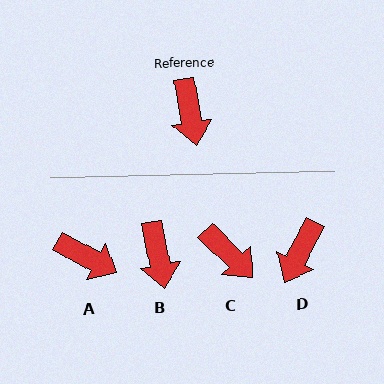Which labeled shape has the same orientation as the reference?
B.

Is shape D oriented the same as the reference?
No, it is off by about 38 degrees.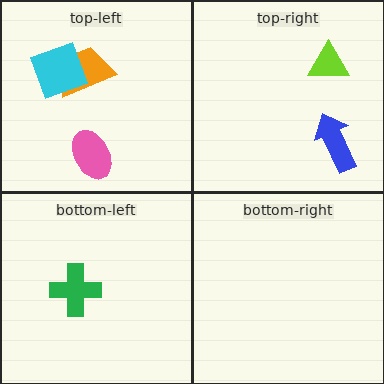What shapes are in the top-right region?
The blue arrow, the lime triangle.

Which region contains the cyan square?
The top-left region.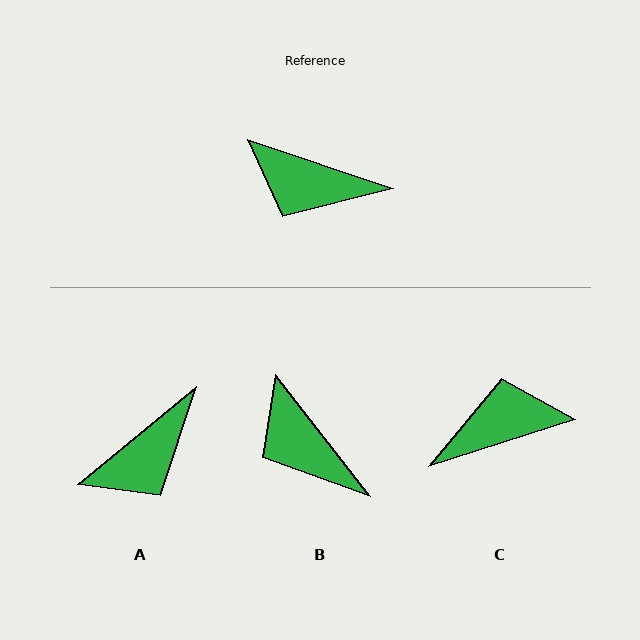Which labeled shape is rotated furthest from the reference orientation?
C, about 143 degrees away.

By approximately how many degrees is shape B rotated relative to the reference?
Approximately 34 degrees clockwise.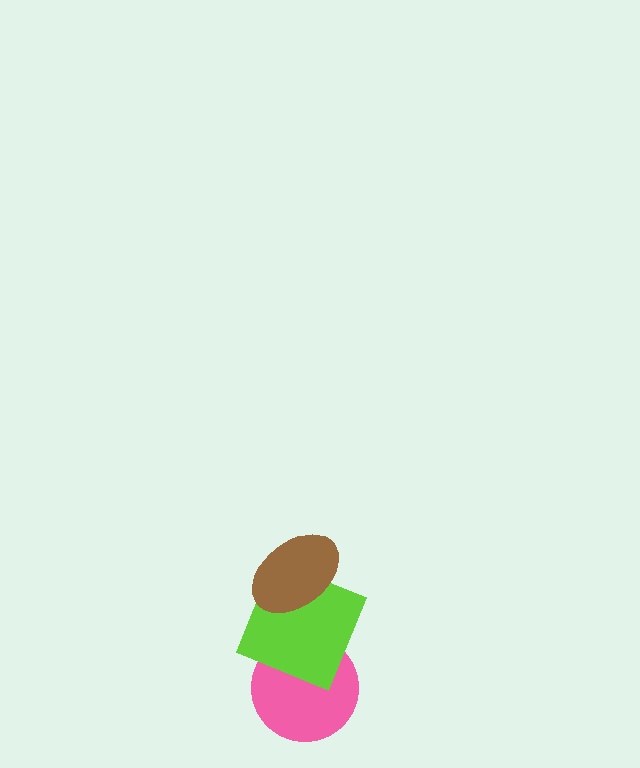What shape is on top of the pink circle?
The lime square is on top of the pink circle.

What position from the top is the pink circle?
The pink circle is 3rd from the top.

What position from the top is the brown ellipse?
The brown ellipse is 1st from the top.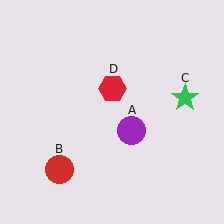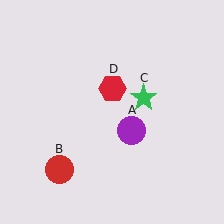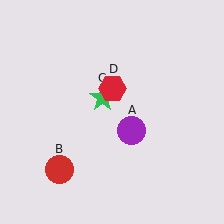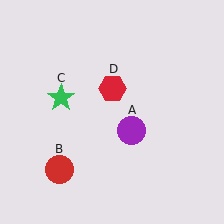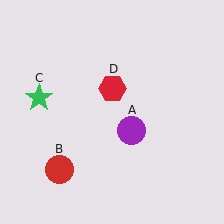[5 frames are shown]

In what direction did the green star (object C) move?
The green star (object C) moved left.